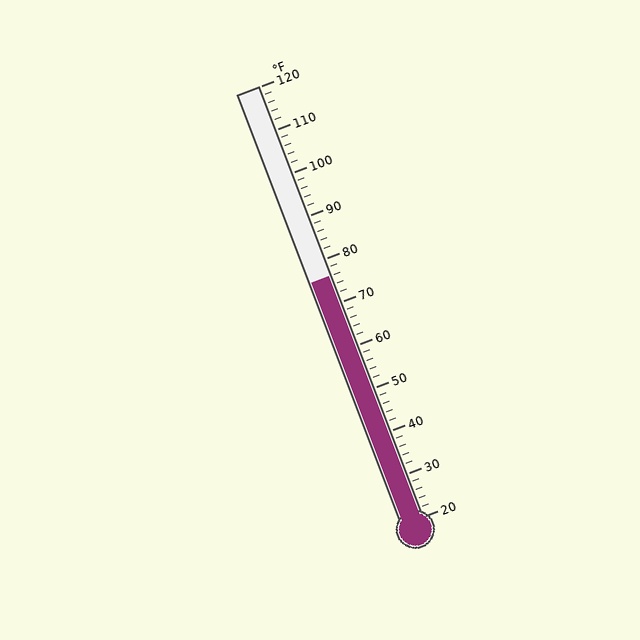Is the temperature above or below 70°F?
The temperature is above 70°F.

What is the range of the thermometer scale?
The thermometer scale ranges from 20°F to 120°F.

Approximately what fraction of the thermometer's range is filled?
The thermometer is filled to approximately 55% of its range.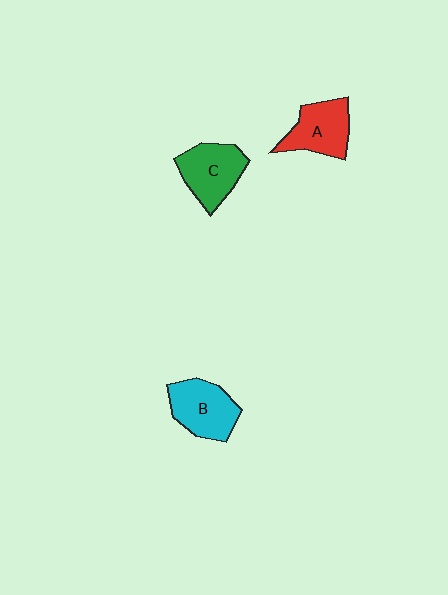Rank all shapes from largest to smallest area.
From largest to smallest: B (cyan), C (green), A (red).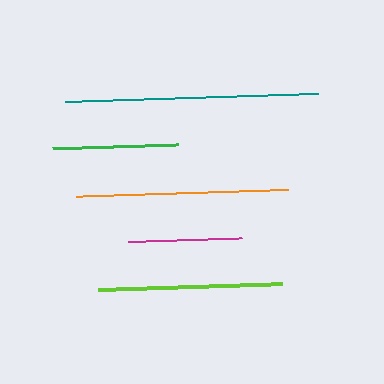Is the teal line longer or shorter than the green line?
The teal line is longer than the green line.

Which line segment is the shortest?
The magenta line is the shortest at approximately 115 pixels.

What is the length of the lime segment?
The lime segment is approximately 184 pixels long.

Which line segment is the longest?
The teal line is the longest at approximately 253 pixels.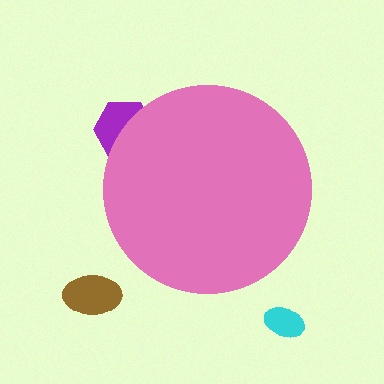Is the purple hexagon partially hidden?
Yes, the purple hexagon is partially hidden behind the pink circle.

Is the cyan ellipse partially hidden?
No, the cyan ellipse is fully visible.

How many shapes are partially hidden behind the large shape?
1 shape is partially hidden.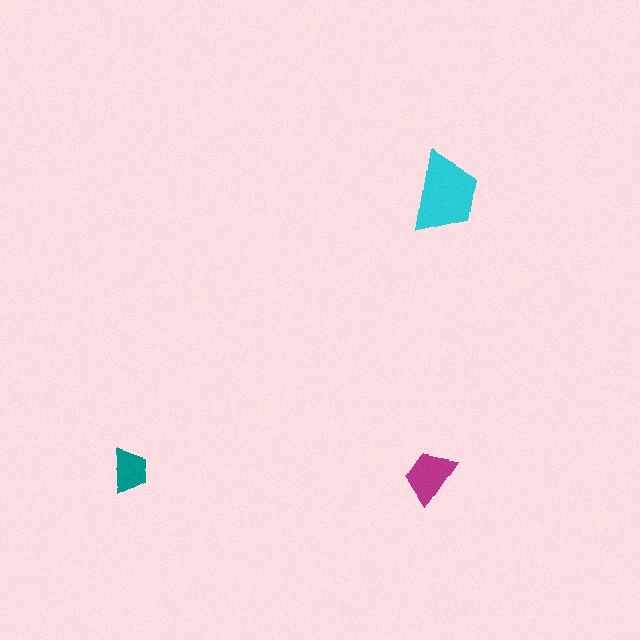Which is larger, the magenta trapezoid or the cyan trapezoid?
The cyan one.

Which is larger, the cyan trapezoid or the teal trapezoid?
The cyan one.